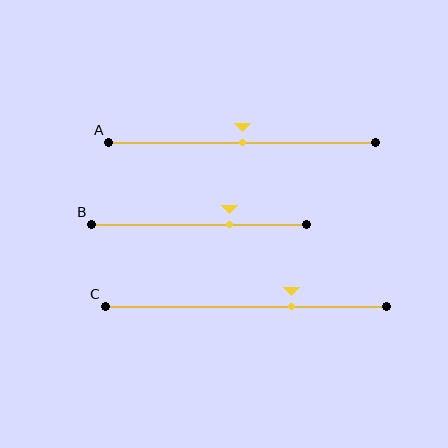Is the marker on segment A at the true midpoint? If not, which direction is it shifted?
Yes, the marker on segment A is at the true midpoint.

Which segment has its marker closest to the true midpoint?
Segment A has its marker closest to the true midpoint.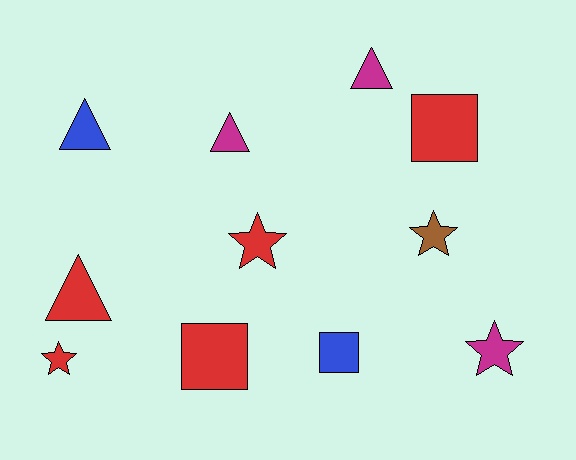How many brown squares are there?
There are no brown squares.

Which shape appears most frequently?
Triangle, with 4 objects.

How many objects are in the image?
There are 11 objects.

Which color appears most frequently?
Red, with 5 objects.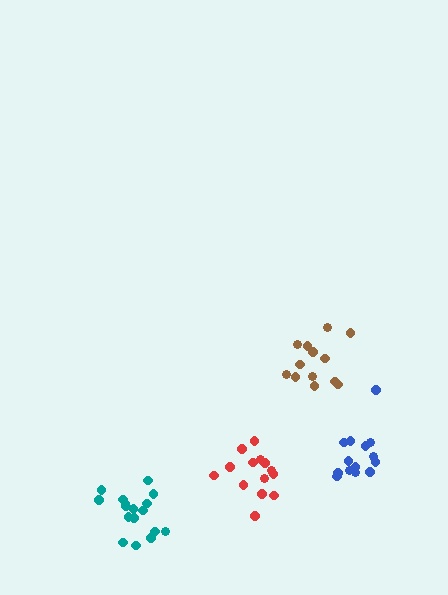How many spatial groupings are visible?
There are 4 spatial groupings.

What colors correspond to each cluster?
The clusters are colored: blue, brown, red, teal.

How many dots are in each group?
Group 1: 14 dots, Group 2: 13 dots, Group 3: 14 dots, Group 4: 17 dots (58 total).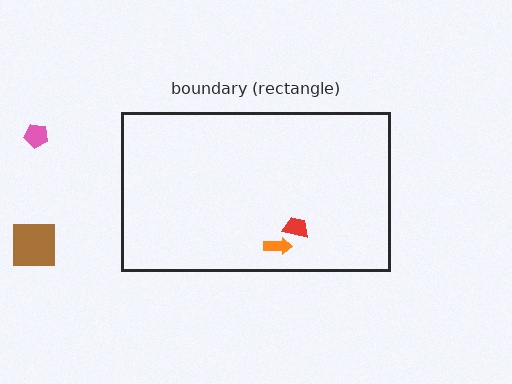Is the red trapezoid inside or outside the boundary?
Inside.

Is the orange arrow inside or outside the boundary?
Inside.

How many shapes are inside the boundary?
2 inside, 2 outside.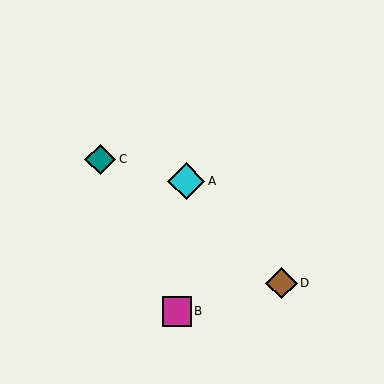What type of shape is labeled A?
Shape A is a cyan diamond.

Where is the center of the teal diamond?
The center of the teal diamond is at (100, 159).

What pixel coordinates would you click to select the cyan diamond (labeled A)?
Click at (186, 181) to select the cyan diamond A.